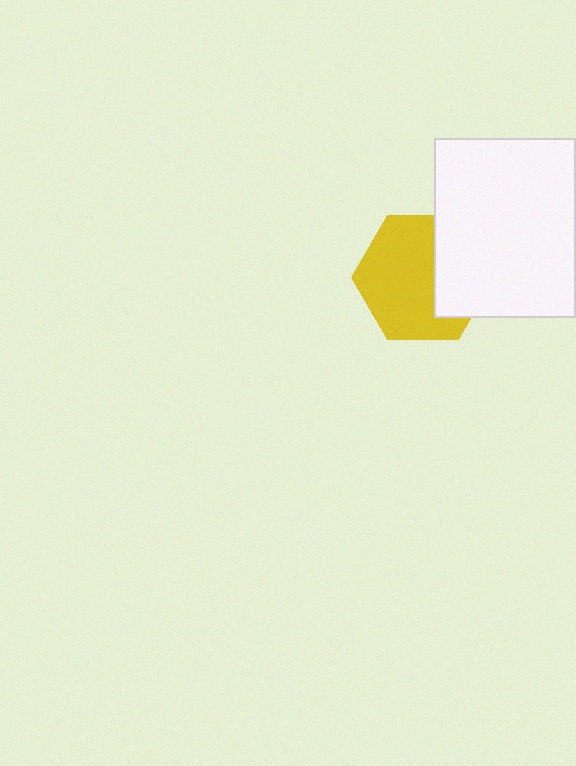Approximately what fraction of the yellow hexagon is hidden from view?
Roughly 35% of the yellow hexagon is hidden behind the white rectangle.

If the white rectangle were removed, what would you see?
You would see the complete yellow hexagon.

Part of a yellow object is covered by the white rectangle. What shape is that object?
It is a hexagon.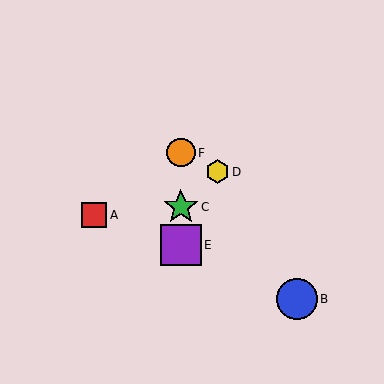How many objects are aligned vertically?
3 objects (C, E, F) are aligned vertically.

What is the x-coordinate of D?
Object D is at x≈217.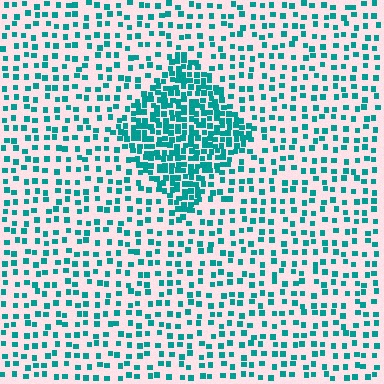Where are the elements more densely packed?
The elements are more densely packed inside the diamond boundary.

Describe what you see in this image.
The image contains small teal elements arranged at two different densities. A diamond-shaped region is visible where the elements are more densely packed than the surrounding area.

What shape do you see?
I see a diamond.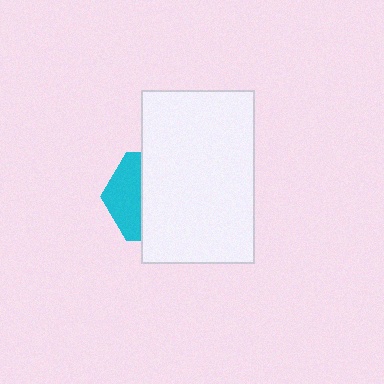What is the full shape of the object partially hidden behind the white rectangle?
The partially hidden object is a cyan hexagon.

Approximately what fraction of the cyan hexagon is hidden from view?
Roughly 63% of the cyan hexagon is hidden behind the white rectangle.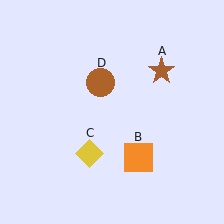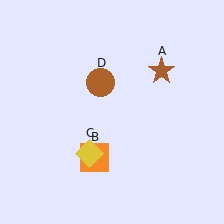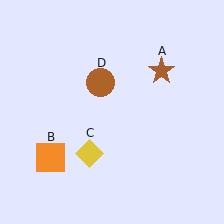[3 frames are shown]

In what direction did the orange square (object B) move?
The orange square (object B) moved left.